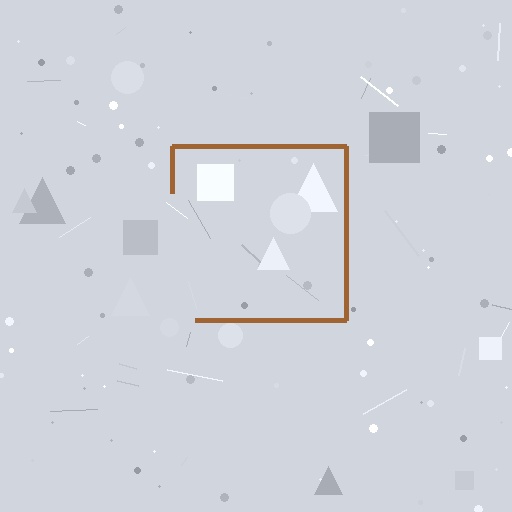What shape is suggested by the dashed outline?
The dashed outline suggests a square.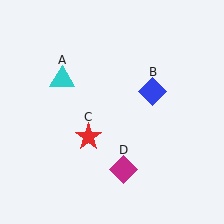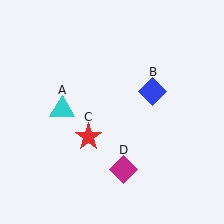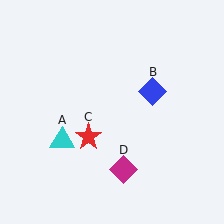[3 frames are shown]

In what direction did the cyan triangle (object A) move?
The cyan triangle (object A) moved down.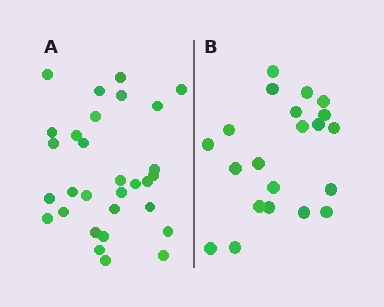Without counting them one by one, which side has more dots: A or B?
Region A (the left region) has more dots.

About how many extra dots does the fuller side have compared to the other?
Region A has roughly 8 or so more dots than region B.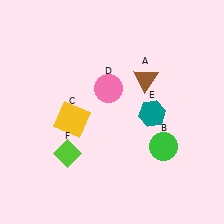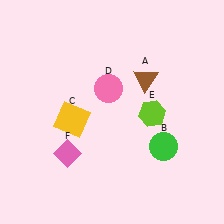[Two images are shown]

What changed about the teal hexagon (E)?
In Image 1, E is teal. In Image 2, it changed to lime.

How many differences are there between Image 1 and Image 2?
There are 2 differences between the two images.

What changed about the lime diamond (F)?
In Image 1, F is lime. In Image 2, it changed to pink.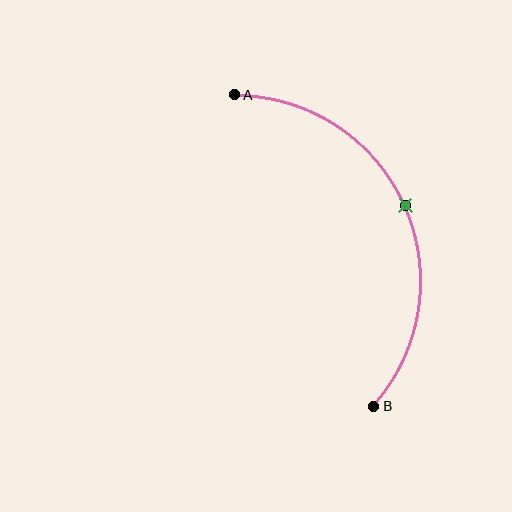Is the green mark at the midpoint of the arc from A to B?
Yes. The green mark lies on the arc at equal arc-length from both A and B — it is the arc midpoint.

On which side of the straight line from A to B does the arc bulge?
The arc bulges to the right of the straight line connecting A and B.